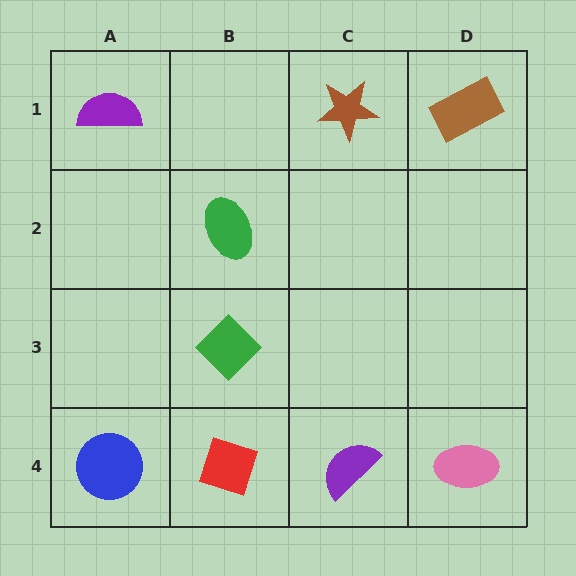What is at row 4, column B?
A red diamond.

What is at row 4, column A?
A blue circle.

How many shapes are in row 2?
1 shape.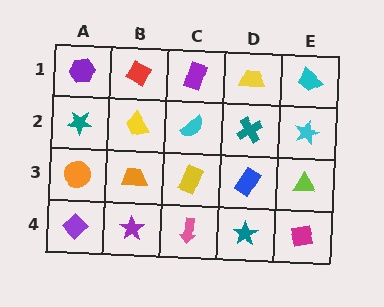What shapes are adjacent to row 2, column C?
A purple rectangle (row 1, column C), a yellow rectangle (row 3, column C), a yellow trapezoid (row 2, column B), a teal cross (row 2, column D).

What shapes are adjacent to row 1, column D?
A teal cross (row 2, column D), a purple rectangle (row 1, column C), a cyan trapezoid (row 1, column E).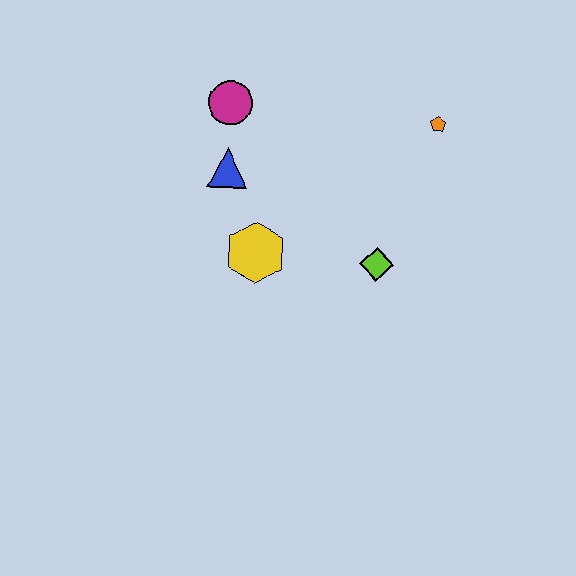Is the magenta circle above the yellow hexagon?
Yes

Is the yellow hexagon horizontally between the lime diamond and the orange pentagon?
No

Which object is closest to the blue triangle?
The magenta circle is closest to the blue triangle.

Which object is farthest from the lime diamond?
The magenta circle is farthest from the lime diamond.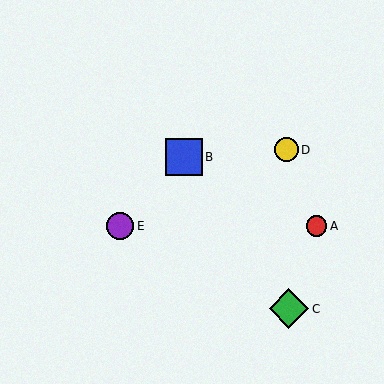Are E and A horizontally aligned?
Yes, both are at y≈226.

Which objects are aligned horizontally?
Objects A, E are aligned horizontally.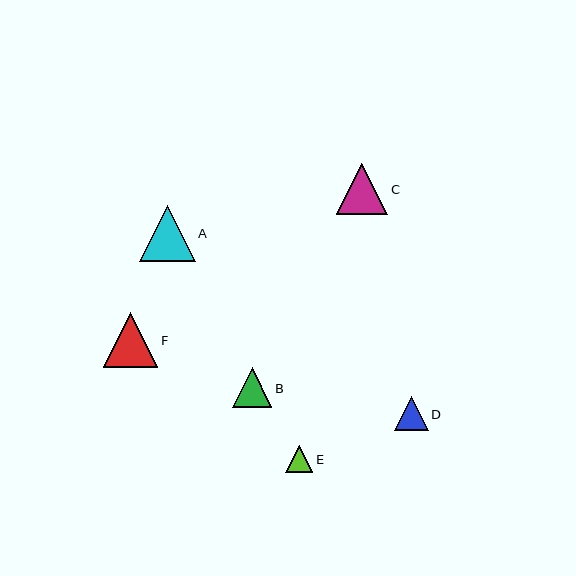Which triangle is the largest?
Triangle A is the largest with a size of approximately 56 pixels.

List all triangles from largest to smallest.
From largest to smallest: A, F, C, B, D, E.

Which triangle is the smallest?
Triangle E is the smallest with a size of approximately 27 pixels.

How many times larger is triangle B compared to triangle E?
Triangle B is approximately 1.5 times the size of triangle E.